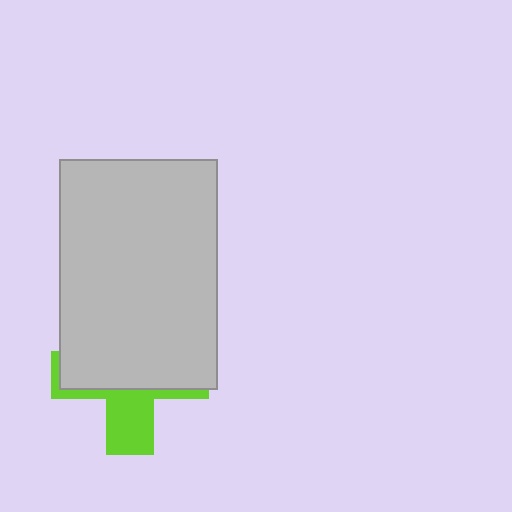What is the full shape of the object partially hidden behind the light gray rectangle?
The partially hidden object is a lime cross.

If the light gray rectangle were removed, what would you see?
You would see the complete lime cross.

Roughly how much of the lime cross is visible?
A small part of it is visible (roughly 35%).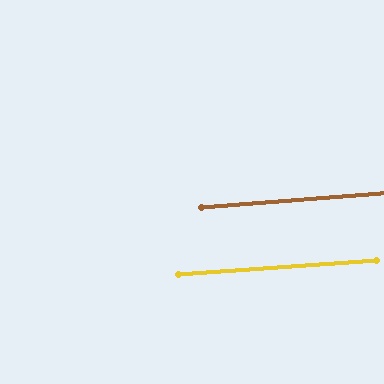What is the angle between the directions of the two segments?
Approximately 0 degrees.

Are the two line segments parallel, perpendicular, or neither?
Parallel — their directions differ by only 0.1°.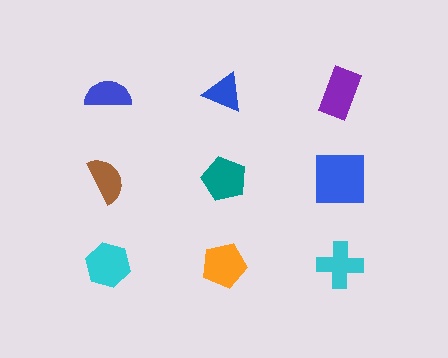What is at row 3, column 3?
A cyan cross.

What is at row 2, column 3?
A blue square.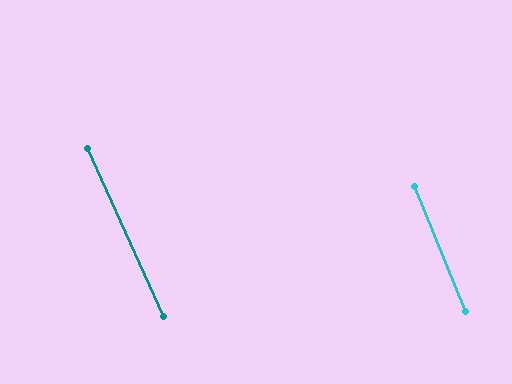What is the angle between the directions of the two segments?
Approximately 2 degrees.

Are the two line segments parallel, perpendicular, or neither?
Parallel — their directions differ by only 1.8°.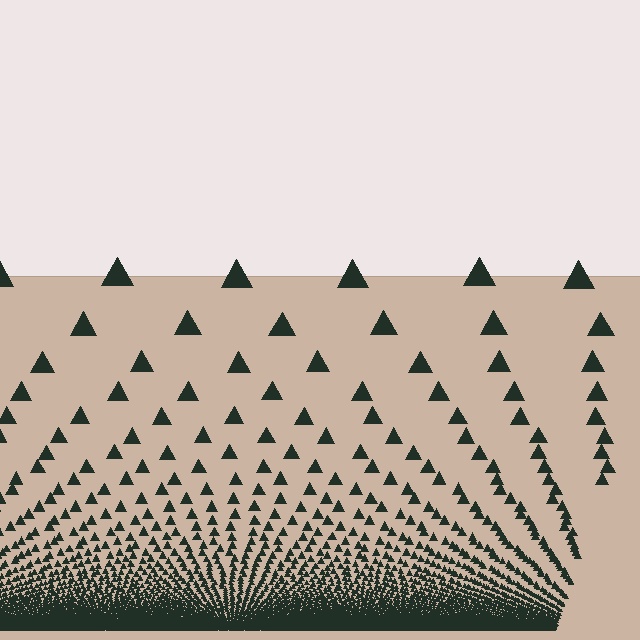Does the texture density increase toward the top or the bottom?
Density increases toward the bottom.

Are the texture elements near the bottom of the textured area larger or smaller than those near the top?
Smaller. The gradient is inverted — elements near the bottom are smaller and denser.